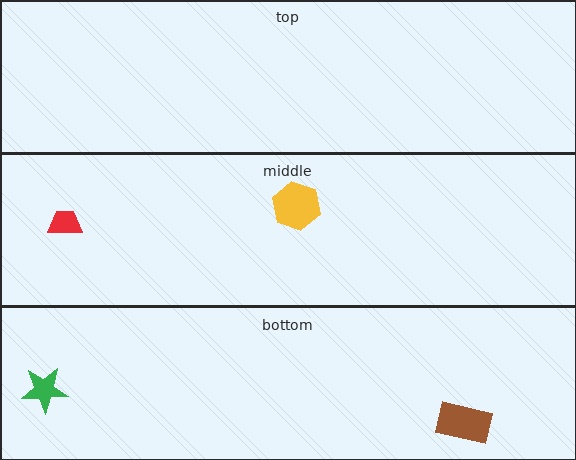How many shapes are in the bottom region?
2.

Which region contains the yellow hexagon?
The middle region.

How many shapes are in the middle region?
2.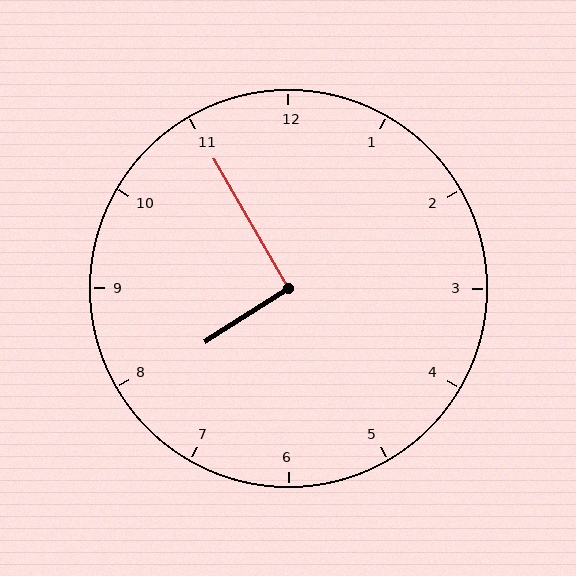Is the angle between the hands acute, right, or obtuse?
It is right.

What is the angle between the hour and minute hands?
Approximately 92 degrees.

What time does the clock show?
7:55.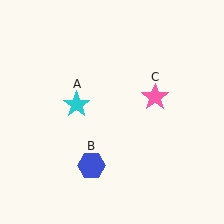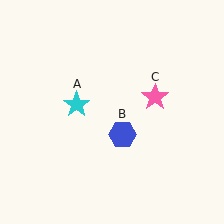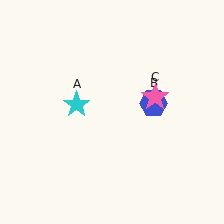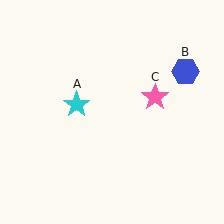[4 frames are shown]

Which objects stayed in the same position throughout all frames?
Cyan star (object A) and pink star (object C) remained stationary.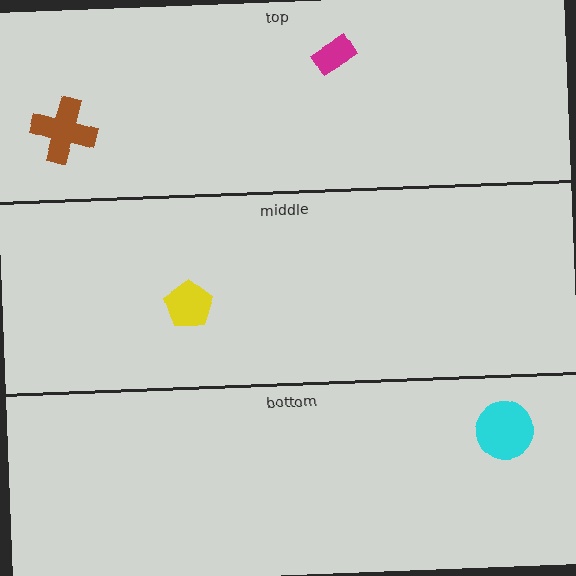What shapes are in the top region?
The magenta rectangle, the brown cross.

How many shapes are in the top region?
2.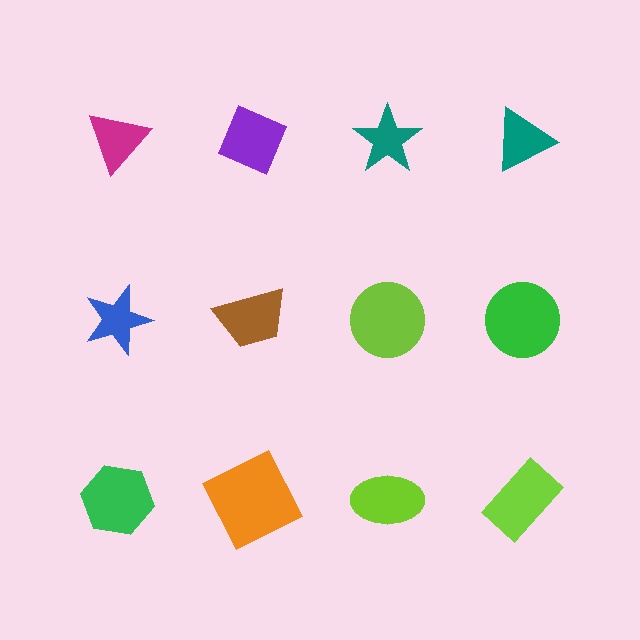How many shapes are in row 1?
4 shapes.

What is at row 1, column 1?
A magenta triangle.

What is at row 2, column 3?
A lime circle.